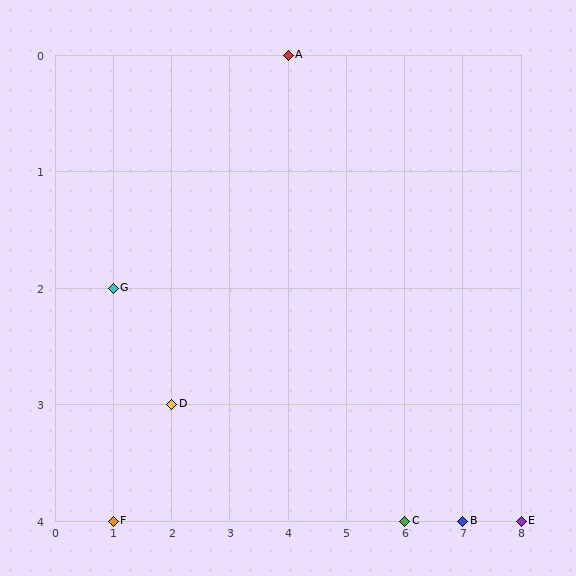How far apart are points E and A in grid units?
Points E and A are 4 columns and 4 rows apart (about 5.7 grid units diagonally).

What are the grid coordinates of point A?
Point A is at grid coordinates (4, 0).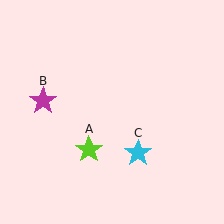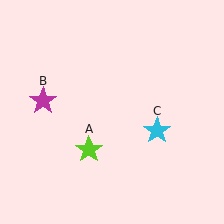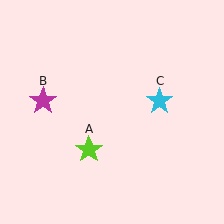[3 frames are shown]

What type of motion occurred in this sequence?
The cyan star (object C) rotated counterclockwise around the center of the scene.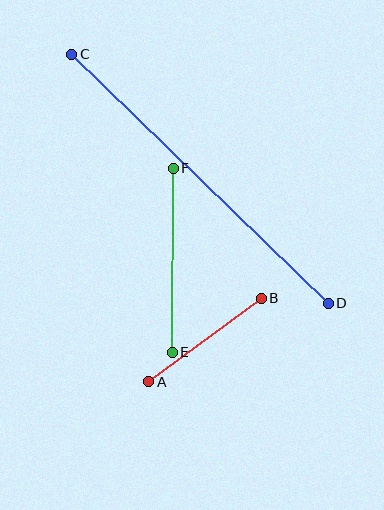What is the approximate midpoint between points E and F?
The midpoint is at approximately (173, 260) pixels.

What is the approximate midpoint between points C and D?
The midpoint is at approximately (200, 179) pixels.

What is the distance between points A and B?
The distance is approximately 140 pixels.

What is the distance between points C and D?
The distance is approximately 357 pixels.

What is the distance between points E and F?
The distance is approximately 184 pixels.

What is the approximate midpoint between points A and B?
The midpoint is at approximately (205, 340) pixels.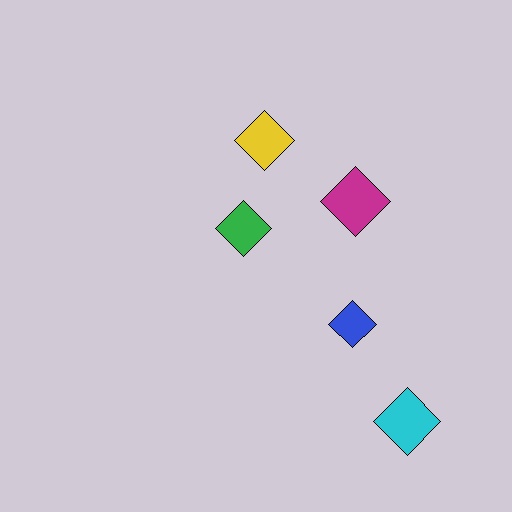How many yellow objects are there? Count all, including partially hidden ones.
There is 1 yellow object.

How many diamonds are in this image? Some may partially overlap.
There are 5 diamonds.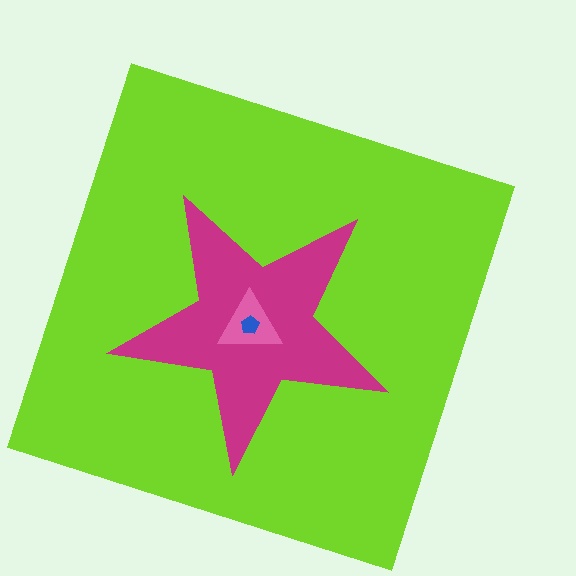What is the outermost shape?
The lime square.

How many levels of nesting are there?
4.